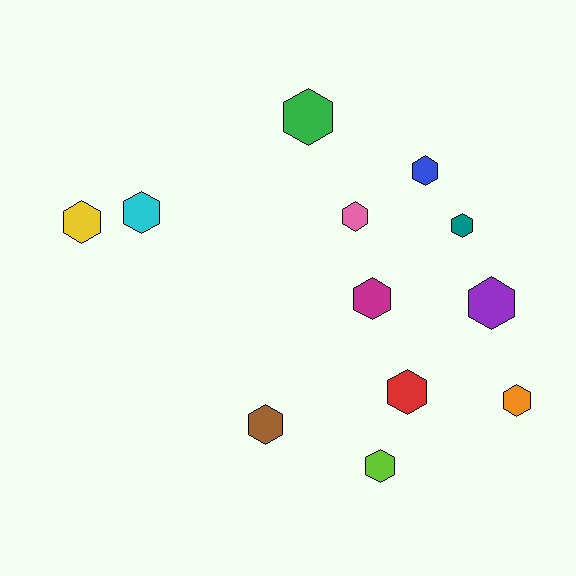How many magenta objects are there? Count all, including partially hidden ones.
There is 1 magenta object.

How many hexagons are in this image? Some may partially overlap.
There are 12 hexagons.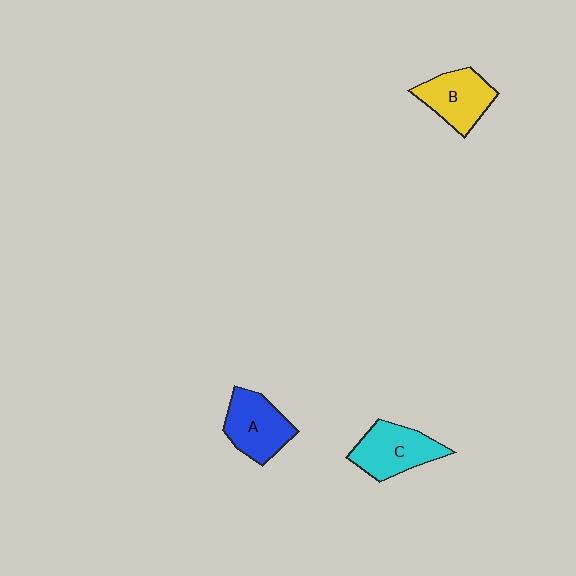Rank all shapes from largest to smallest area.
From largest to smallest: C (cyan), A (blue), B (yellow).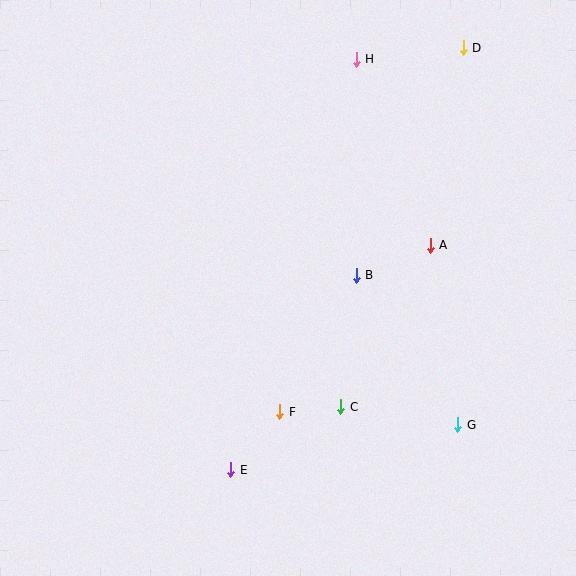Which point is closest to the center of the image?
Point B at (356, 275) is closest to the center.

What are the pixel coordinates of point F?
Point F is at (280, 412).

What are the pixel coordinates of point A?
Point A is at (430, 245).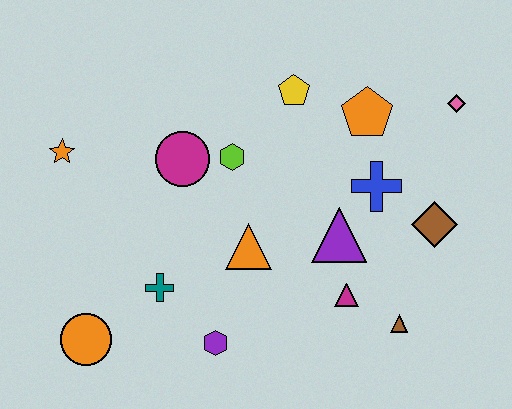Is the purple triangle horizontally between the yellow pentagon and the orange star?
No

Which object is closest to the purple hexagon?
The teal cross is closest to the purple hexagon.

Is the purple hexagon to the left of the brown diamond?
Yes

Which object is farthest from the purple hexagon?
The pink diamond is farthest from the purple hexagon.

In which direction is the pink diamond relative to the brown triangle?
The pink diamond is above the brown triangle.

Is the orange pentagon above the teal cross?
Yes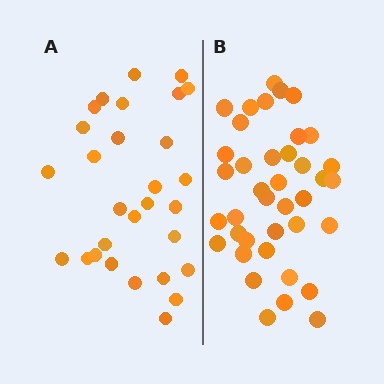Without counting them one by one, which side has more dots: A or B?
Region B (the right region) has more dots.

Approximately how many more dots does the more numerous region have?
Region B has roughly 10 or so more dots than region A.